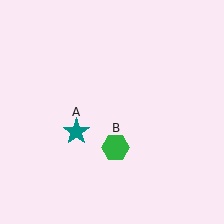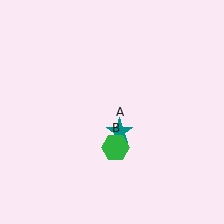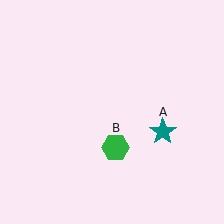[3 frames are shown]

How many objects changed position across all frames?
1 object changed position: teal star (object A).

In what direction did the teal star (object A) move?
The teal star (object A) moved right.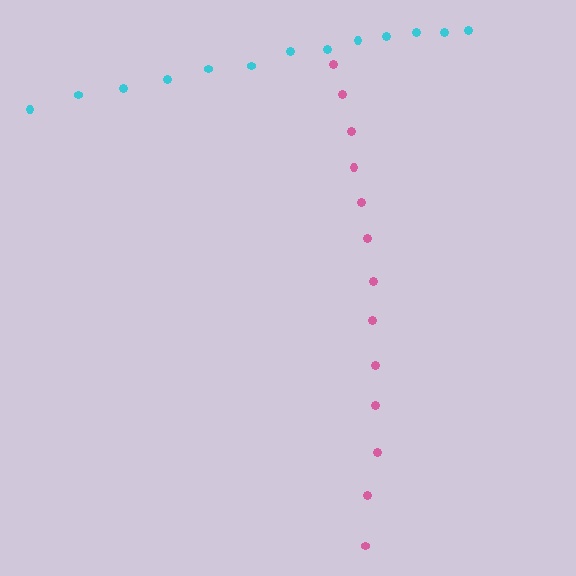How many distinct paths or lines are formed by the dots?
There are 2 distinct paths.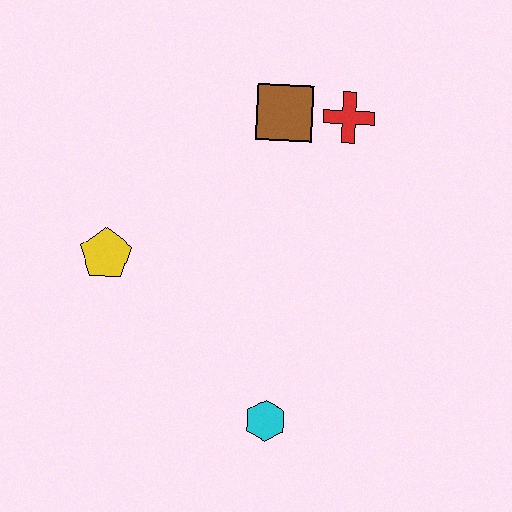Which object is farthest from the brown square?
The cyan hexagon is farthest from the brown square.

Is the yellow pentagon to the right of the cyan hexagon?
No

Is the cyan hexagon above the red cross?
No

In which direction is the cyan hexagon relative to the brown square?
The cyan hexagon is below the brown square.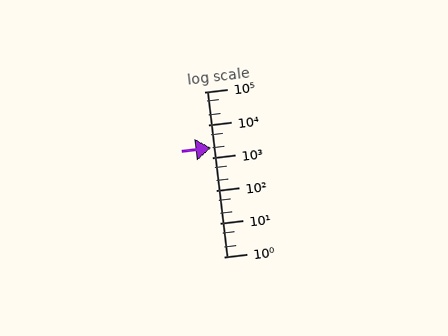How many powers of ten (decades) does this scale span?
The scale spans 5 decades, from 1 to 100000.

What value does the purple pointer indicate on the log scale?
The pointer indicates approximately 2000.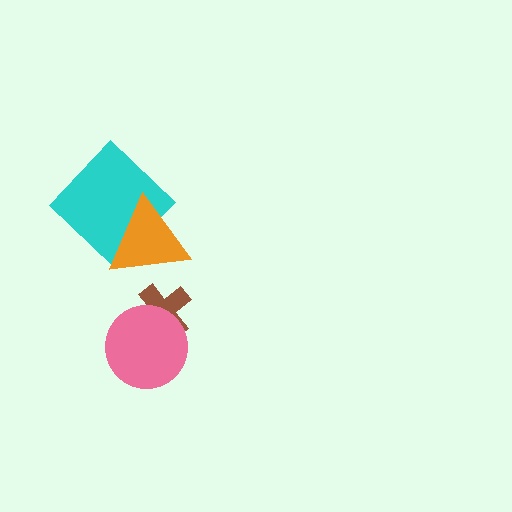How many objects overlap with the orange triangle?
1 object overlaps with the orange triangle.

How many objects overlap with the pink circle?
1 object overlaps with the pink circle.